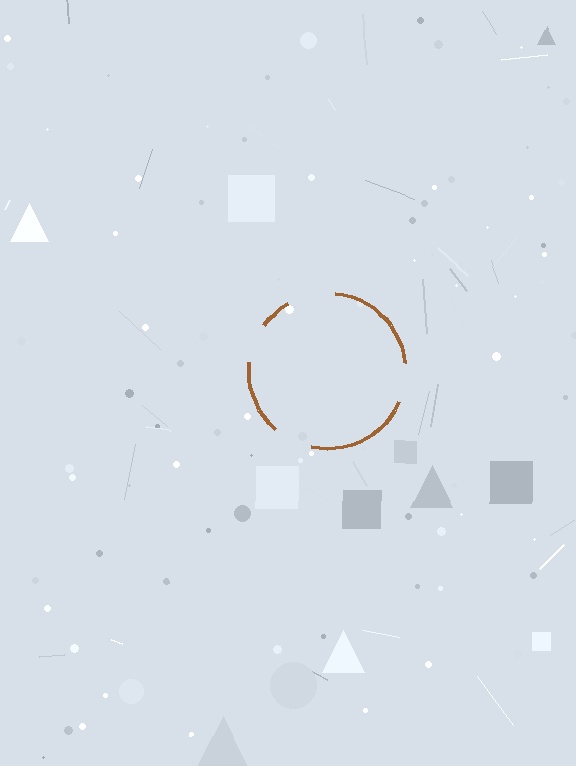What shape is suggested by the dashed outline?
The dashed outline suggests a circle.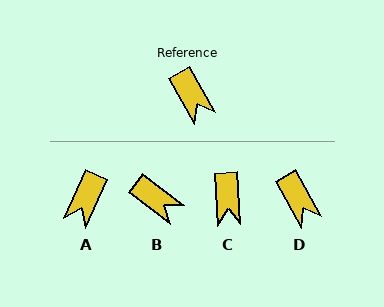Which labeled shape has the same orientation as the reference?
D.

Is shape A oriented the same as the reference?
No, it is off by about 54 degrees.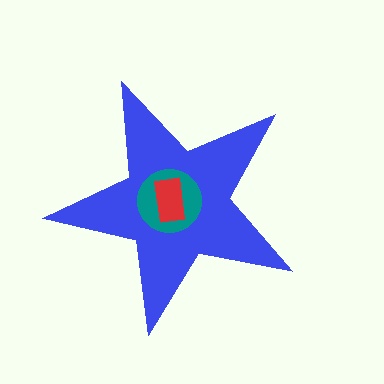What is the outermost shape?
The blue star.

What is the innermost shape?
The red rectangle.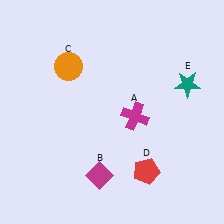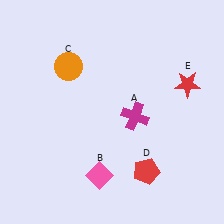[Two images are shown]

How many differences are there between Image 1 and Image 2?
There are 2 differences between the two images.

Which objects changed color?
B changed from magenta to pink. E changed from teal to red.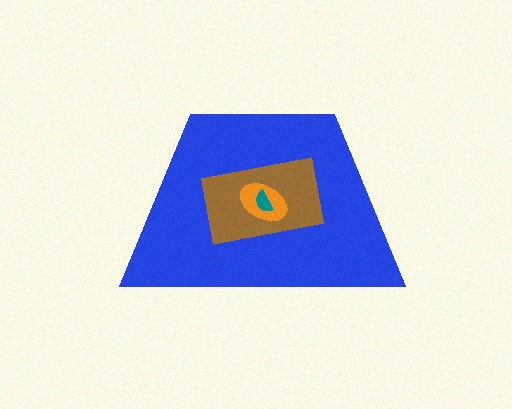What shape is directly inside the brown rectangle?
The orange ellipse.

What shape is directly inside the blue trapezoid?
The brown rectangle.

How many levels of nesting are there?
4.